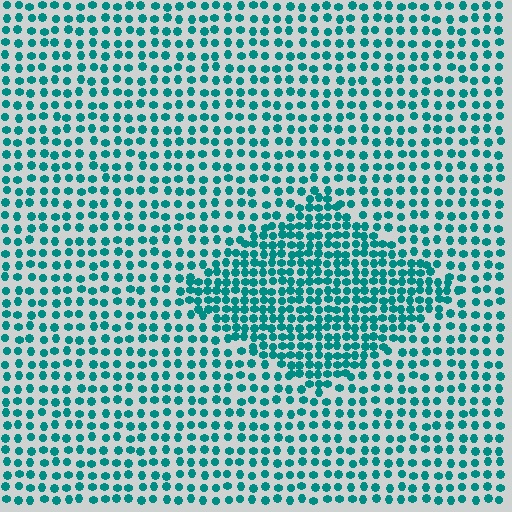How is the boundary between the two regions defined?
The boundary is defined by a change in element density (approximately 1.8x ratio). All elements are the same color, size, and shape.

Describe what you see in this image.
The image contains small teal elements arranged at two different densities. A diamond-shaped region is visible where the elements are more densely packed than the surrounding area.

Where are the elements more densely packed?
The elements are more densely packed inside the diamond boundary.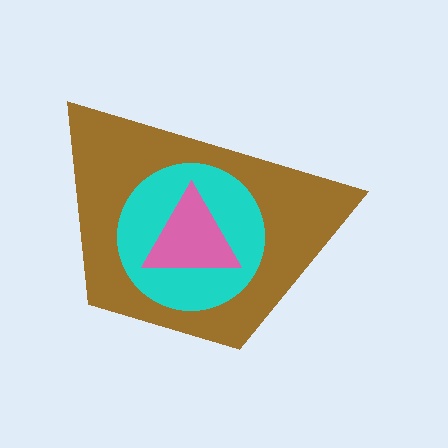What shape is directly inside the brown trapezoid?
The cyan circle.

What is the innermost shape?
The pink triangle.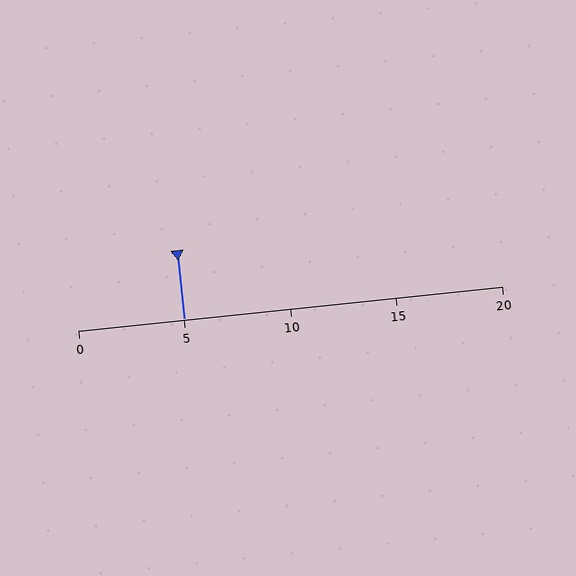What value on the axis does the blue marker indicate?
The marker indicates approximately 5.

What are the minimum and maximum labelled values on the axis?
The axis runs from 0 to 20.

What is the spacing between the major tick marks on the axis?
The major ticks are spaced 5 apart.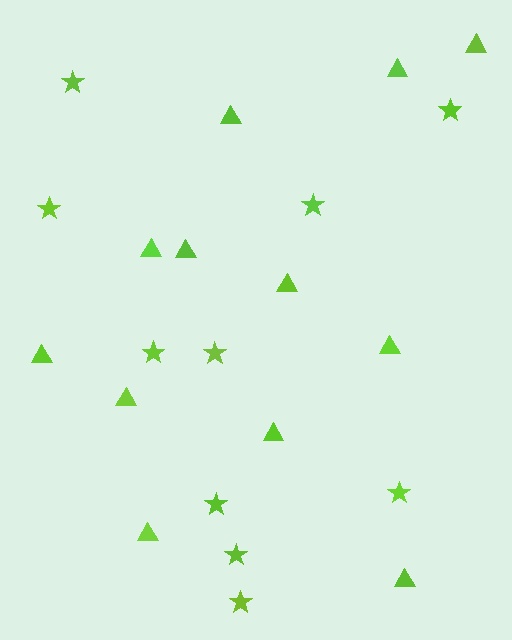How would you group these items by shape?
There are 2 groups: one group of stars (10) and one group of triangles (12).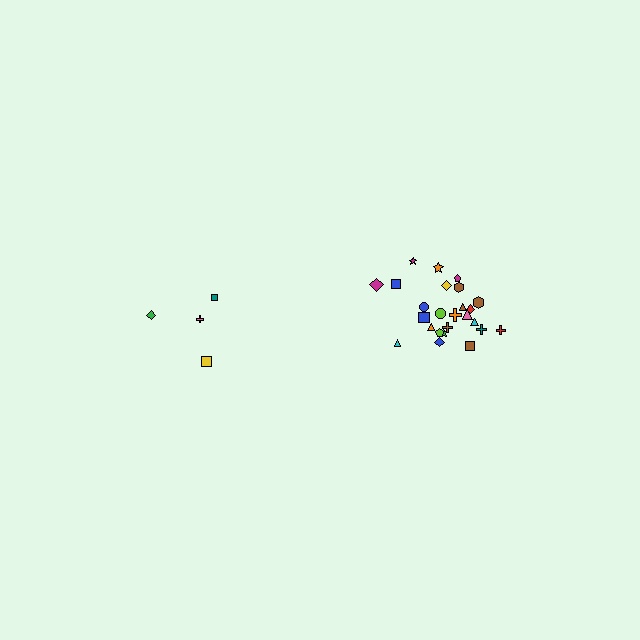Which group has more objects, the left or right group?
The right group.